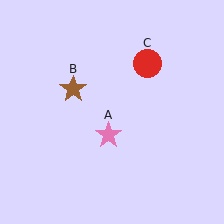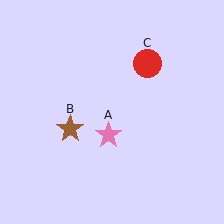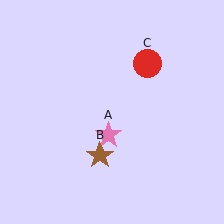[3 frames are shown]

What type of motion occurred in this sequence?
The brown star (object B) rotated counterclockwise around the center of the scene.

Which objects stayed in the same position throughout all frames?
Pink star (object A) and red circle (object C) remained stationary.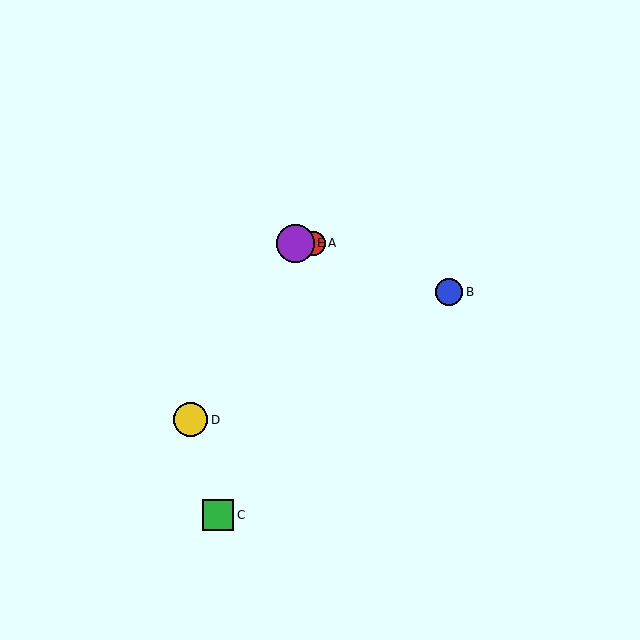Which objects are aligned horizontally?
Objects A, E are aligned horizontally.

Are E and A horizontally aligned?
Yes, both are at y≈243.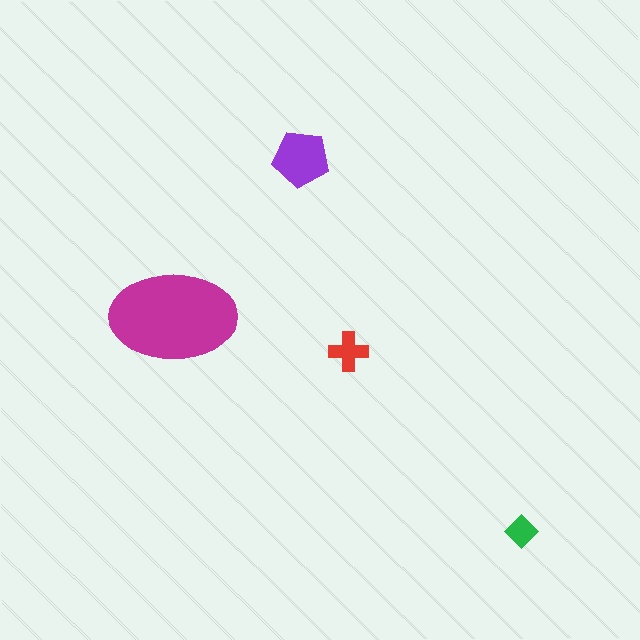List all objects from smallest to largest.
The green diamond, the red cross, the purple pentagon, the magenta ellipse.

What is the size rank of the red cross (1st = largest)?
3rd.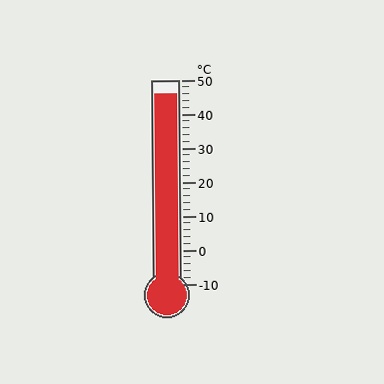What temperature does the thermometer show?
The thermometer shows approximately 46°C.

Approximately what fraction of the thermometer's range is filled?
The thermometer is filled to approximately 95% of its range.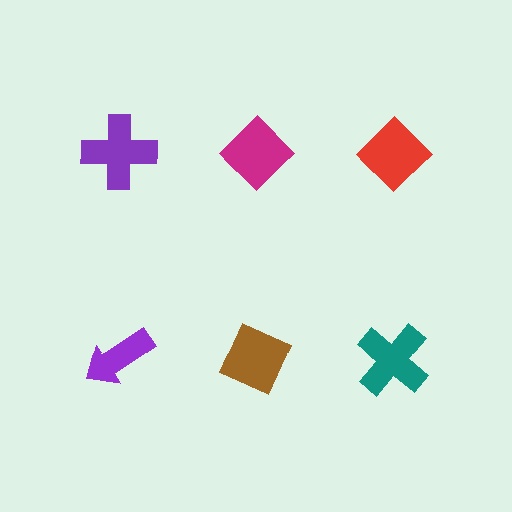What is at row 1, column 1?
A purple cross.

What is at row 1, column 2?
A magenta diamond.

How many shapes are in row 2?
3 shapes.